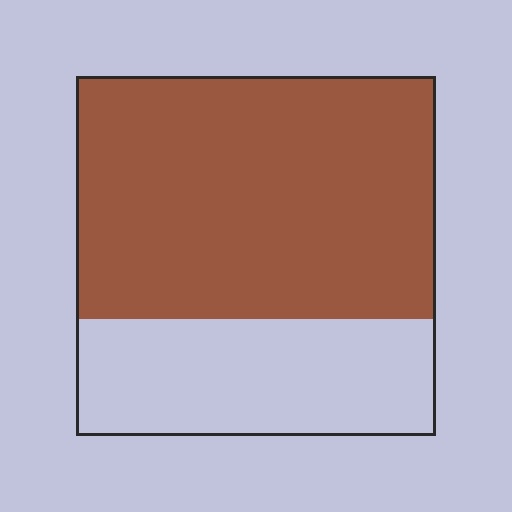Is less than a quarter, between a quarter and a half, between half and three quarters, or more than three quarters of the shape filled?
Between half and three quarters.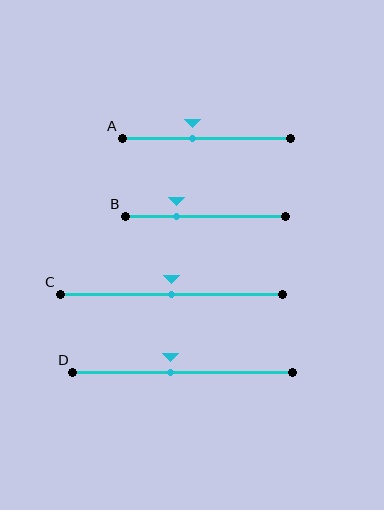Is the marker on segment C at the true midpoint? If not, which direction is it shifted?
Yes, the marker on segment C is at the true midpoint.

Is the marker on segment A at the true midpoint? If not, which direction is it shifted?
No, the marker on segment A is shifted to the left by about 8% of the segment length.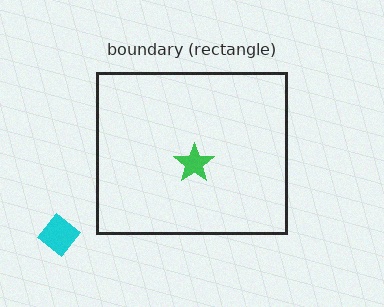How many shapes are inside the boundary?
1 inside, 1 outside.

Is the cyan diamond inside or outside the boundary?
Outside.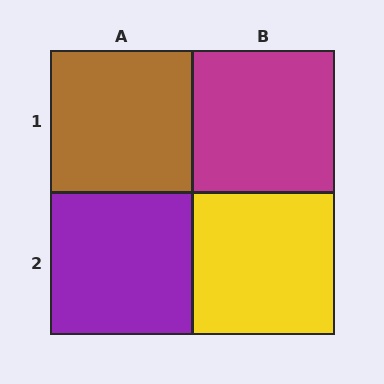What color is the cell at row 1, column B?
Magenta.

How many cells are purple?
1 cell is purple.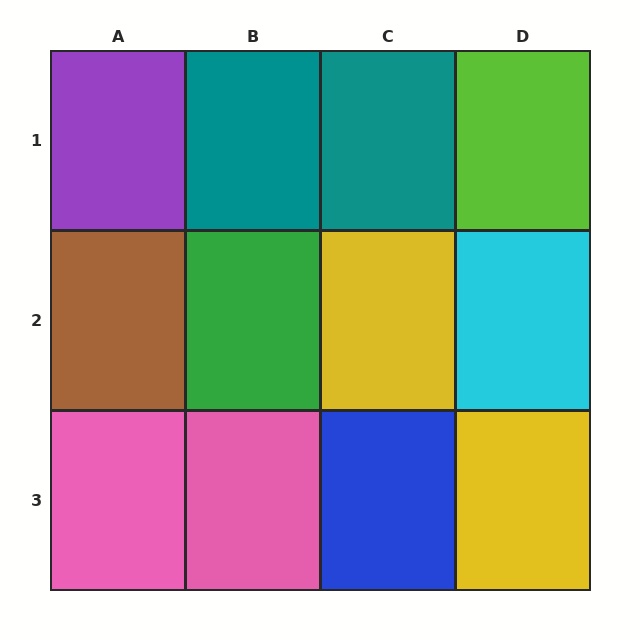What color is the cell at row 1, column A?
Purple.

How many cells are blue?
1 cell is blue.